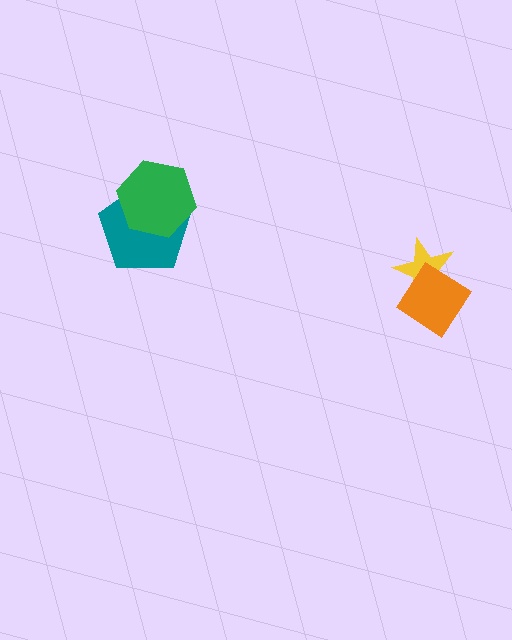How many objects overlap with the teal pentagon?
1 object overlaps with the teal pentagon.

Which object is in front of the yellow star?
The orange diamond is in front of the yellow star.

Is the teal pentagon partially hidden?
Yes, it is partially covered by another shape.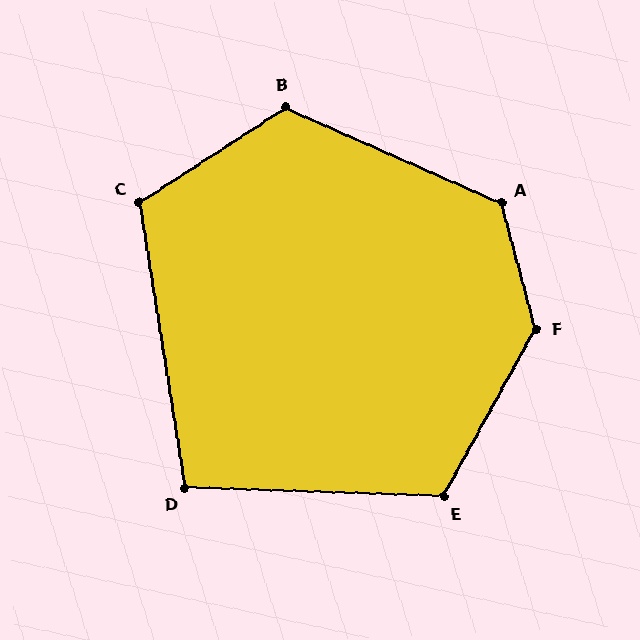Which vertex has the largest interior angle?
F, at approximately 136 degrees.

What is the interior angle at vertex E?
Approximately 117 degrees (obtuse).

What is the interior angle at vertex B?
Approximately 123 degrees (obtuse).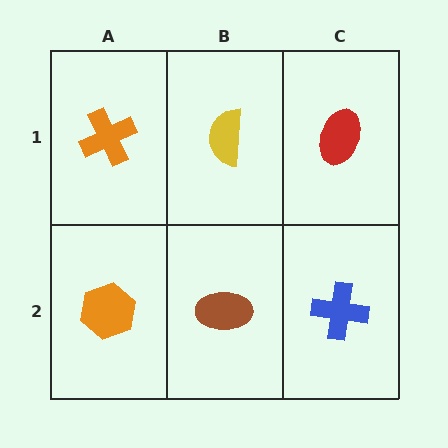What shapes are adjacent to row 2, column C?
A red ellipse (row 1, column C), a brown ellipse (row 2, column B).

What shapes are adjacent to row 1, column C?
A blue cross (row 2, column C), a yellow semicircle (row 1, column B).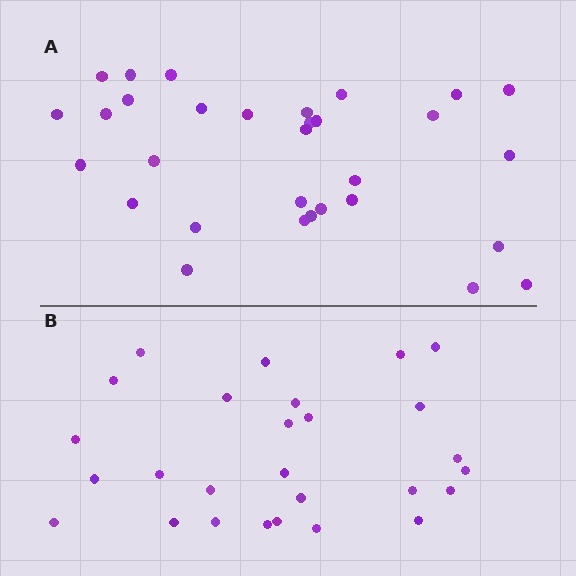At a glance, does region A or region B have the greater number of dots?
Region A (the top region) has more dots.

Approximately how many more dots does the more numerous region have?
Region A has about 4 more dots than region B.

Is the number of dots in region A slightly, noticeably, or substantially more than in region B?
Region A has only slightly more — the two regions are fairly close. The ratio is roughly 1.1 to 1.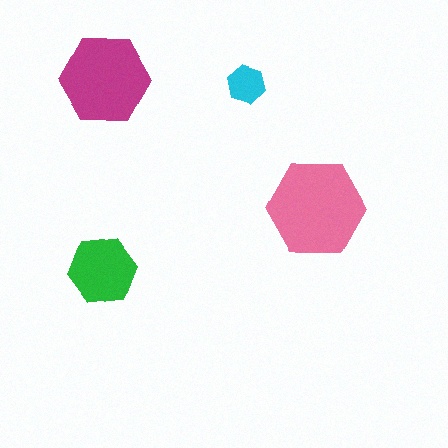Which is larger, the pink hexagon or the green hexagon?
The pink one.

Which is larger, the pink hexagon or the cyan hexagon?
The pink one.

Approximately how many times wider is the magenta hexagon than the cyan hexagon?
About 2.5 times wider.